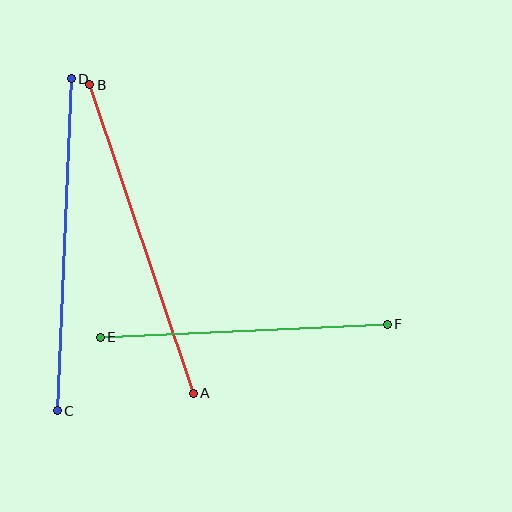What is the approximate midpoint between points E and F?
The midpoint is at approximately (244, 331) pixels.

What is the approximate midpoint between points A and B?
The midpoint is at approximately (141, 239) pixels.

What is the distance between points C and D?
The distance is approximately 332 pixels.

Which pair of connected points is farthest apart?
Points C and D are farthest apart.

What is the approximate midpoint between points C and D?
The midpoint is at approximately (64, 245) pixels.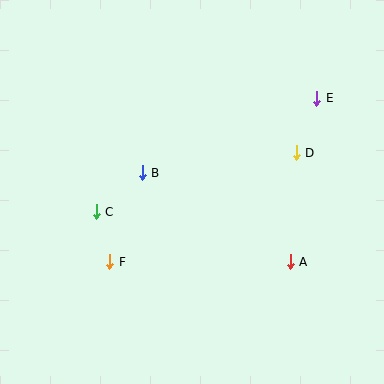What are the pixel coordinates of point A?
Point A is at (290, 262).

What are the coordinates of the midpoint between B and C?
The midpoint between B and C is at (119, 192).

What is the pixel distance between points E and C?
The distance between E and C is 248 pixels.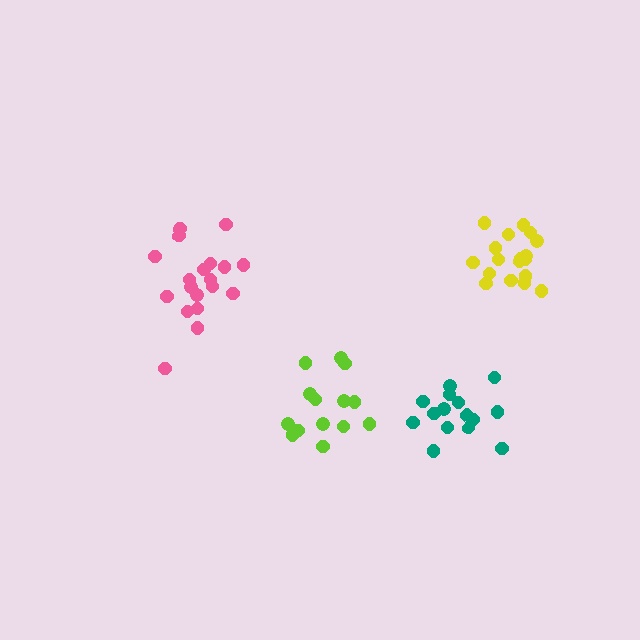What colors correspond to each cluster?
The clusters are colored: yellow, lime, pink, teal.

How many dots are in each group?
Group 1: 18 dots, Group 2: 14 dots, Group 3: 19 dots, Group 4: 15 dots (66 total).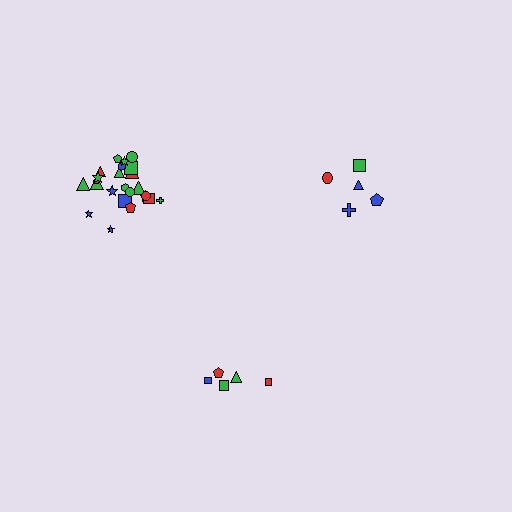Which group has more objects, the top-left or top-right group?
The top-left group.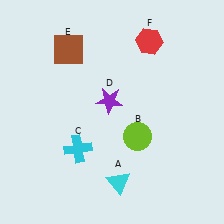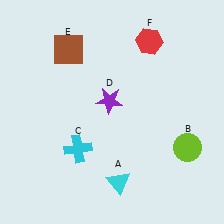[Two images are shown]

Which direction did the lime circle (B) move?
The lime circle (B) moved right.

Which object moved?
The lime circle (B) moved right.